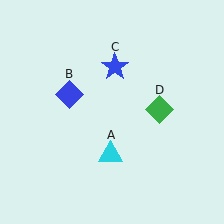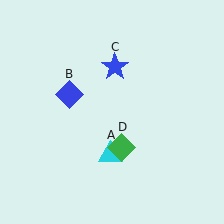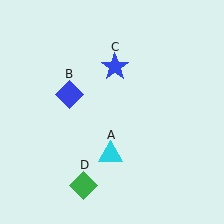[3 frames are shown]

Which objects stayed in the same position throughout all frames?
Cyan triangle (object A) and blue diamond (object B) and blue star (object C) remained stationary.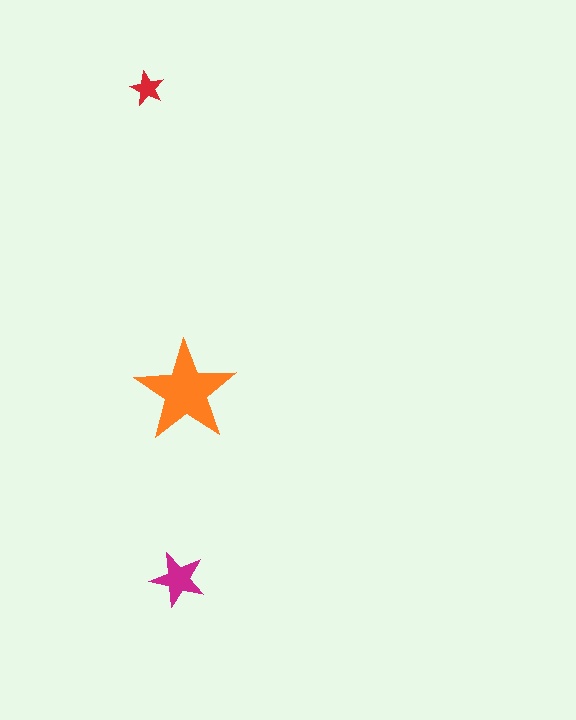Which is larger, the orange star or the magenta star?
The orange one.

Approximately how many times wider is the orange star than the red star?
About 3 times wider.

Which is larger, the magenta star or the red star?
The magenta one.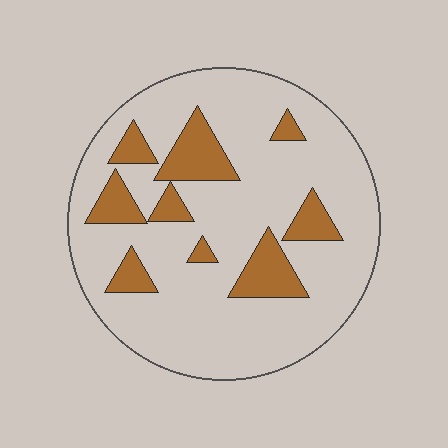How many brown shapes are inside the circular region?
9.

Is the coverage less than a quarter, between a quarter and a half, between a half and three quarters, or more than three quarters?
Less than a quarter.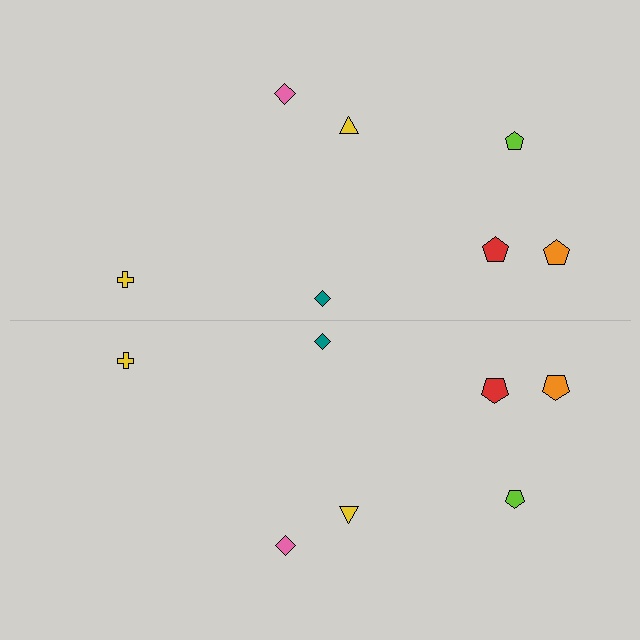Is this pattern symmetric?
Yes, this pattern has bilateral (reflection) symmetry.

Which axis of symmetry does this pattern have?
The pattern has a horizontal axis of symmetry running through the center of the image.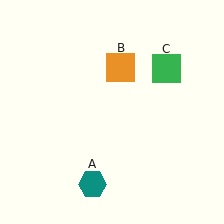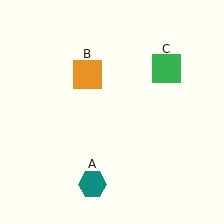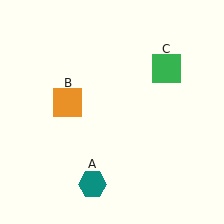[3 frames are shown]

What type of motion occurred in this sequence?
The orange square (object B) rotated counterclockwise around the center of the scene.